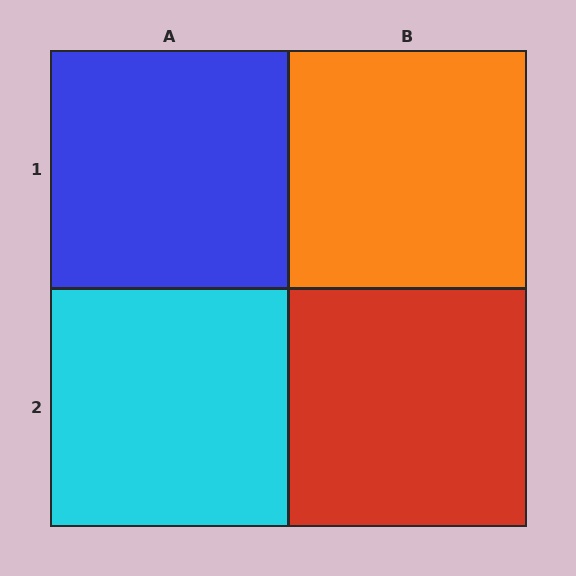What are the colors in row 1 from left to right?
Blue, orange.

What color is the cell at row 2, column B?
Red.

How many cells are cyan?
1 cell is cyan.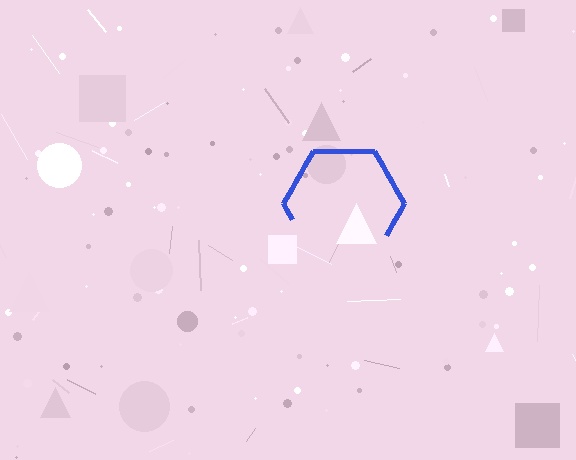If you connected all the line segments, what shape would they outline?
They would outline a hexagon.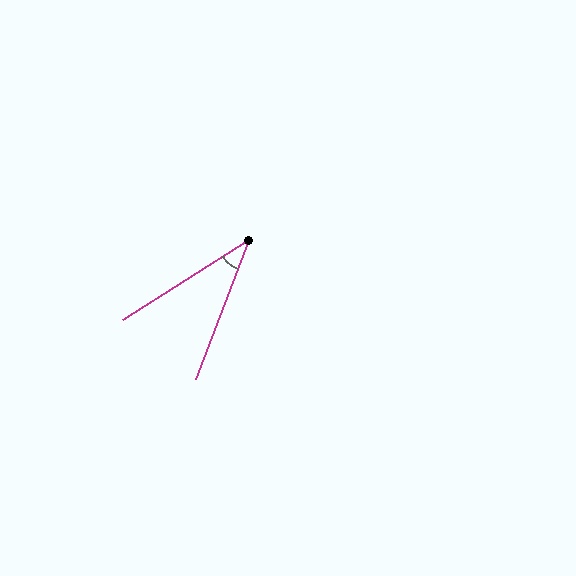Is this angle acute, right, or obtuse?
It is acute.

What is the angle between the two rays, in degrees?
Approximately 37 degrees.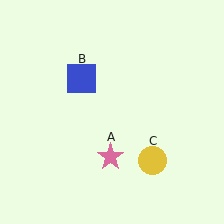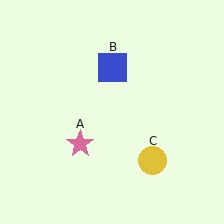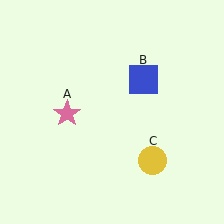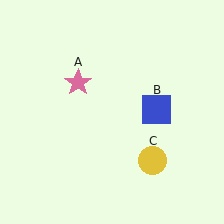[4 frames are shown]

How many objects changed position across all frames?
2 objects changed position: pink star (object A), blue square (object B).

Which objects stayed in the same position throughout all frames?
Yellow circle (object C) remained stationary.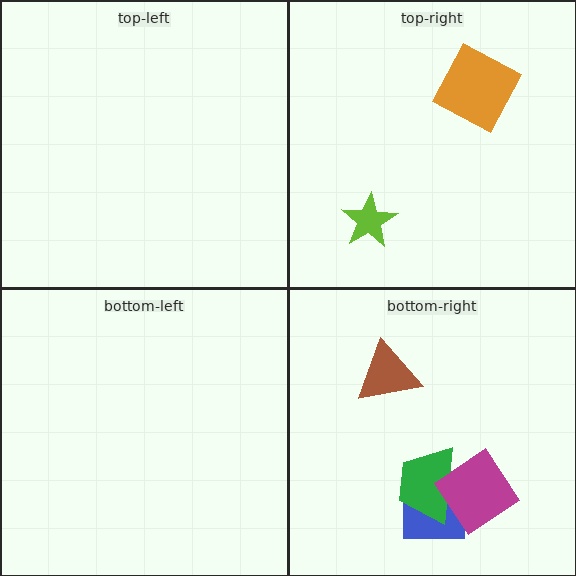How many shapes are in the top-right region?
2.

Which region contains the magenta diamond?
The bottom-right region.